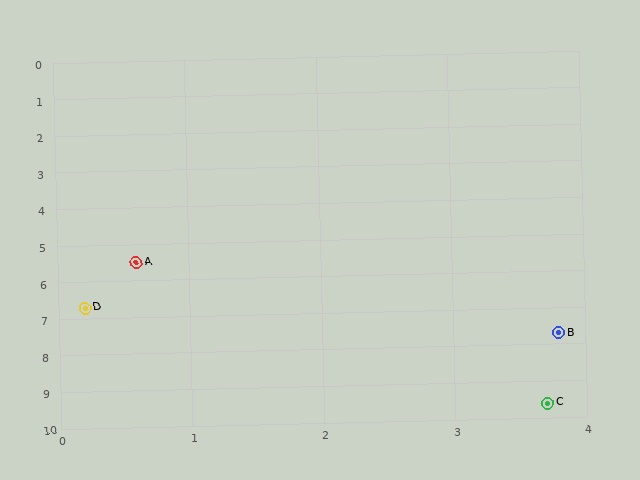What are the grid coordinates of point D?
Point D is at approximately (0.2, 6.7).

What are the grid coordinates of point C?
Point C is at approximately (3.7, 9.6).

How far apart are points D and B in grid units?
Points D and B are about 3.7 grid units apart.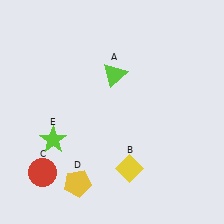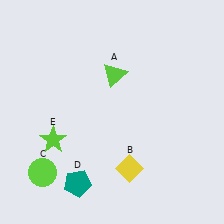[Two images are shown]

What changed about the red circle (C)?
In Image 1, C is red. In Image 2, it changed to lime.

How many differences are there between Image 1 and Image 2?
There are 2 differences between the two images.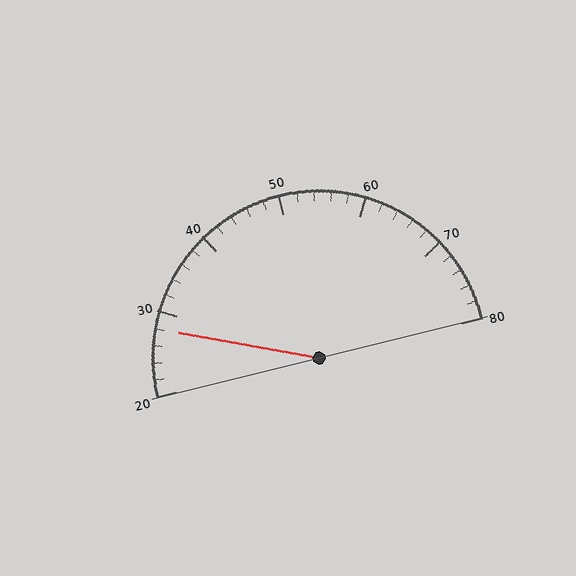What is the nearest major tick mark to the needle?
The nearest major tick mark is 30.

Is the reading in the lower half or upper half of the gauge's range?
The reading is in the lower half of the range (20 to 80).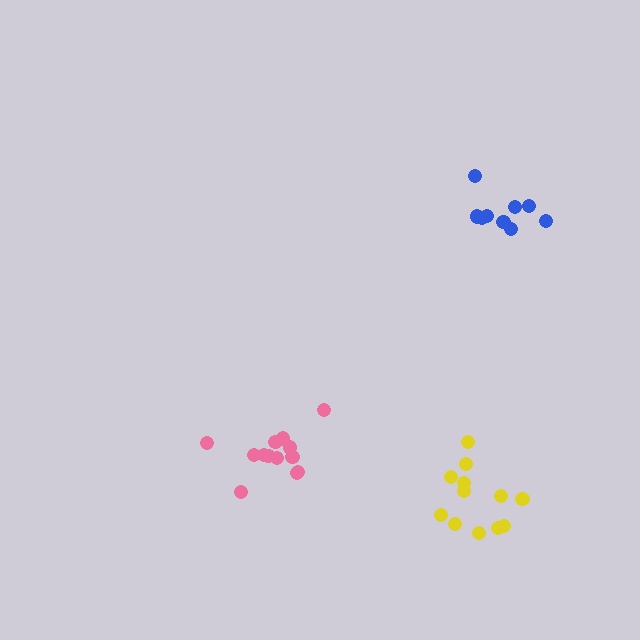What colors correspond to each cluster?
The clusters are colored: pink, yellow, blue.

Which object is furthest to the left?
The pink cluster is leftmost.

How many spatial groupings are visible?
There are 3 spatial groupings.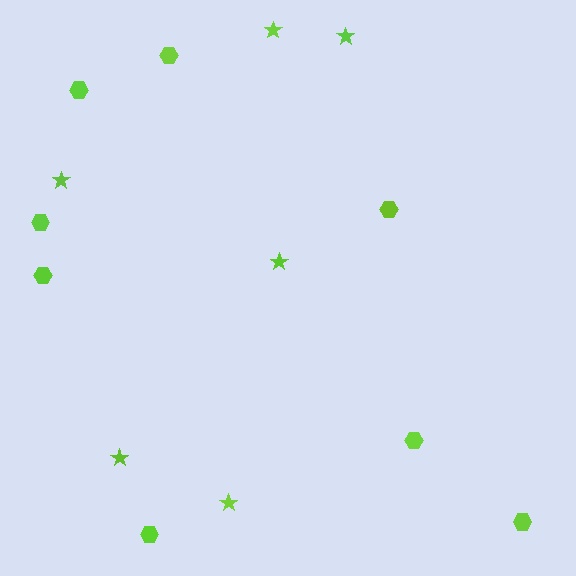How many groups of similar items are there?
There are 2 groups: one group of hexagons (8) and one group of stars (6).